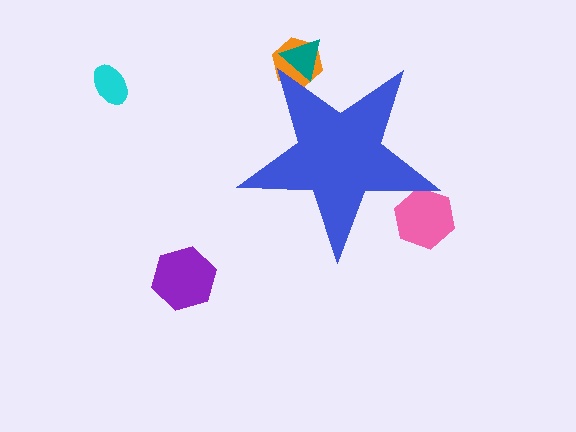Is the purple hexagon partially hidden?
No, the purple hexagon is fully visible.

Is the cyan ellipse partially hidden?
No, the cyan ellipse is fully visible.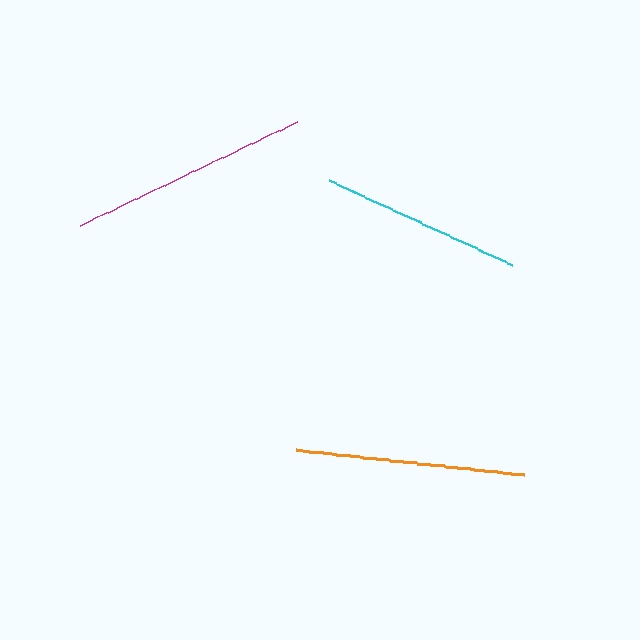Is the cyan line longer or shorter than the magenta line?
The magenta line is longer than the cyan line.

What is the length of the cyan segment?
The cyan segment is approximately 202 pixels long.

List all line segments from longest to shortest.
From longest to shortest: magenta, orange, cyan.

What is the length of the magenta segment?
The magenta segment is approximately 240 pixels long.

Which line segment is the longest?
The magenta line is the longest at approximately 240 pixels.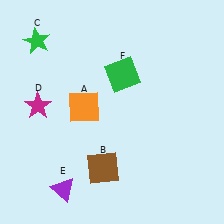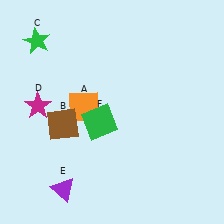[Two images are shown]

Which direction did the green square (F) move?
The green square (F) moved down.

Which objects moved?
The objects that moved are: the brown square (B), the green square (F).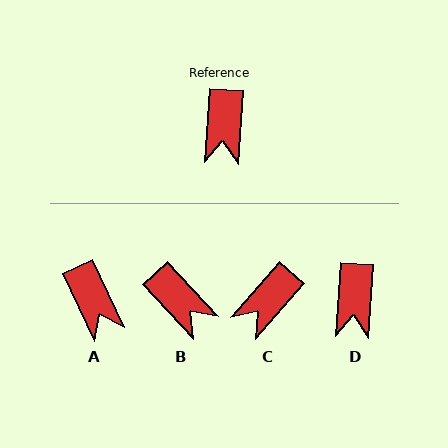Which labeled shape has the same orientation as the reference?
D.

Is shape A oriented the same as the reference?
No, it is off by about 29 degrees.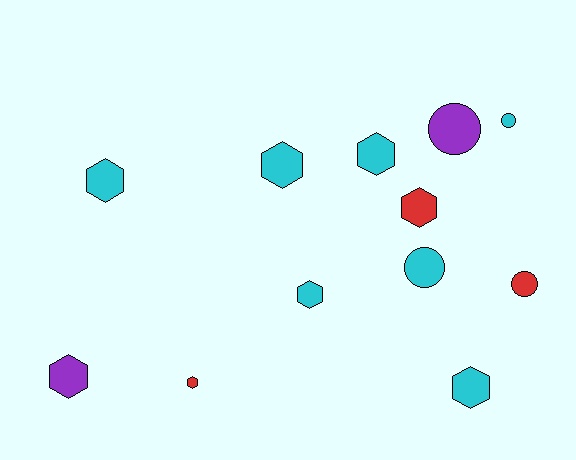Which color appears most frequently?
Cyan, with 7 objects.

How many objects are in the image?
There are 12 objects.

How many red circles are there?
There is 1 red circle.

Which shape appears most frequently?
Hexagon, with 8 objects.